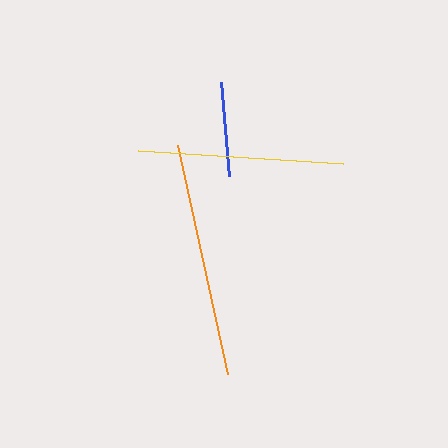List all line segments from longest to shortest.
From longest to shortest: orange, yellow, blue.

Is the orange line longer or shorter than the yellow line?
The orange line is longer than the yellow line.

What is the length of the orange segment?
The orange segment is approximately 234 pixels long.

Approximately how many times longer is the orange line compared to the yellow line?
The orange line is approximately 1.1 times the length of the yellow line.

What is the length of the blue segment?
The blue segment is approximately 95 pixels long.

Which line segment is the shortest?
The blue line is the shortest at approximately 95 pixels.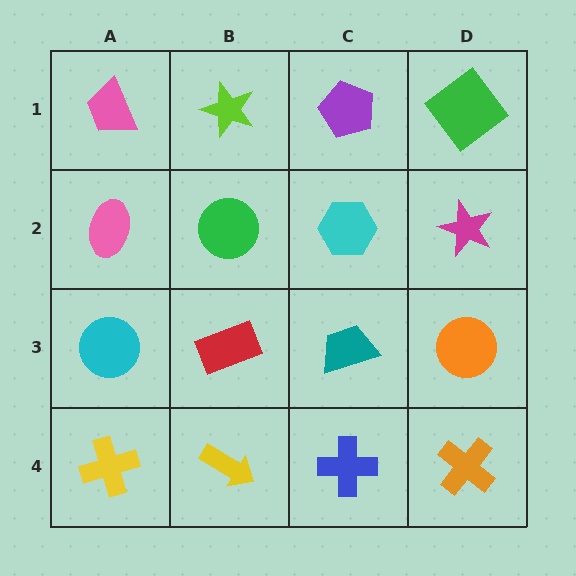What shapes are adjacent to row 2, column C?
A purple pentagon (row 1, column C), a teal trapezoid (row 3, column C), a green circle (row 2, column B), a magenta star (row 2, column D).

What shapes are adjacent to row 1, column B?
A green circle (row 2, column B), a pink trapezoid (row 1, column A), a purple pentagon (row 1, column C).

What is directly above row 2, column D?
A green diamond.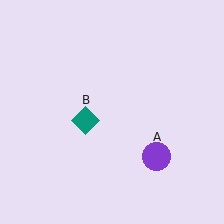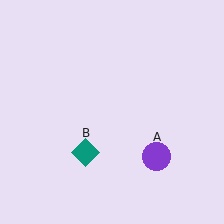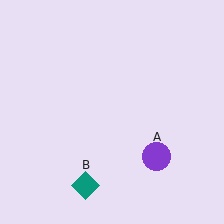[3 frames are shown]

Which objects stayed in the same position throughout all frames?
Purple circle (object A) remained stationary.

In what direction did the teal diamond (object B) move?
The teal diamond (object B) moved down.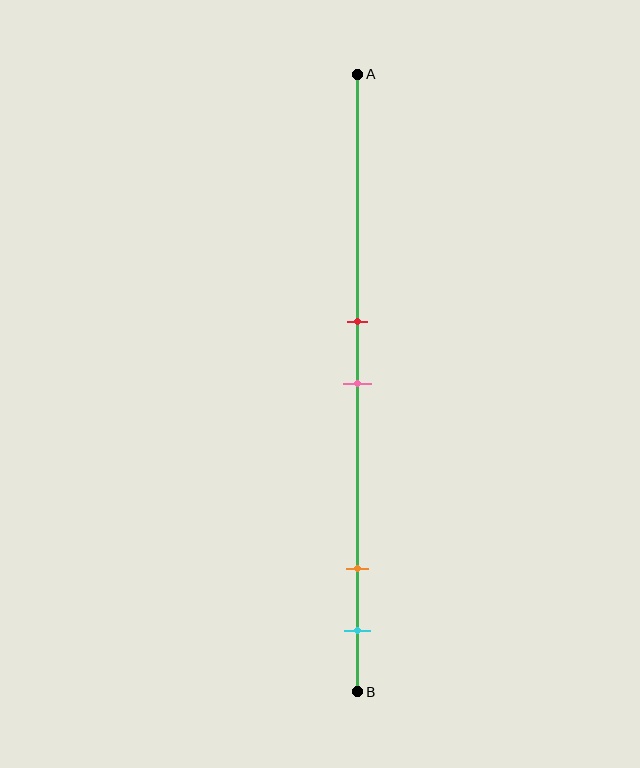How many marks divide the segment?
There are 4 marks dividing the segment.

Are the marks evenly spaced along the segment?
No, the marks are not evenly spaced.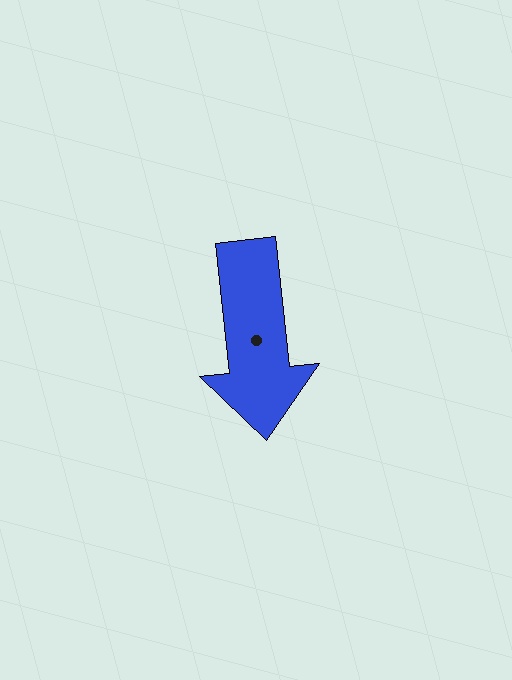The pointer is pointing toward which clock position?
Roughly 6 o'clock.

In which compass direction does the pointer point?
South.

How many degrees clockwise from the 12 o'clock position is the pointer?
Approximately 174 degrees.